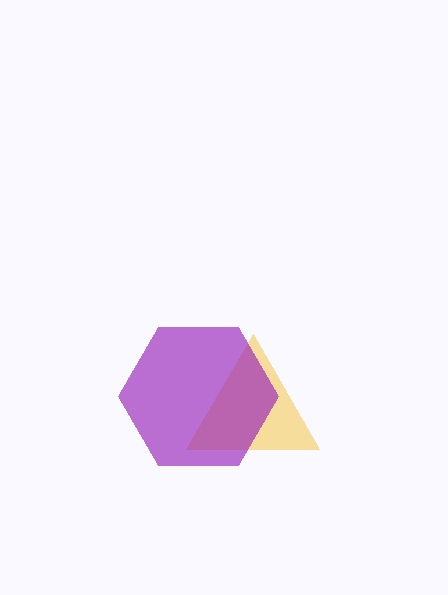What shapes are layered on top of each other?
The layered shapes are: a yellow triangle, a purple hexagon.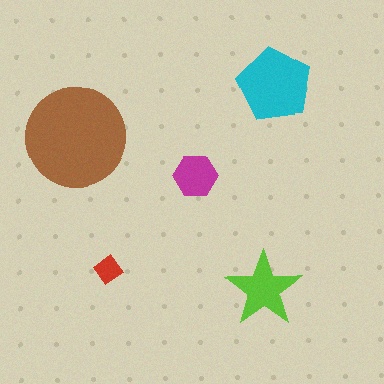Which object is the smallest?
The red diamond.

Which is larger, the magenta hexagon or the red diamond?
The magenta hexagon.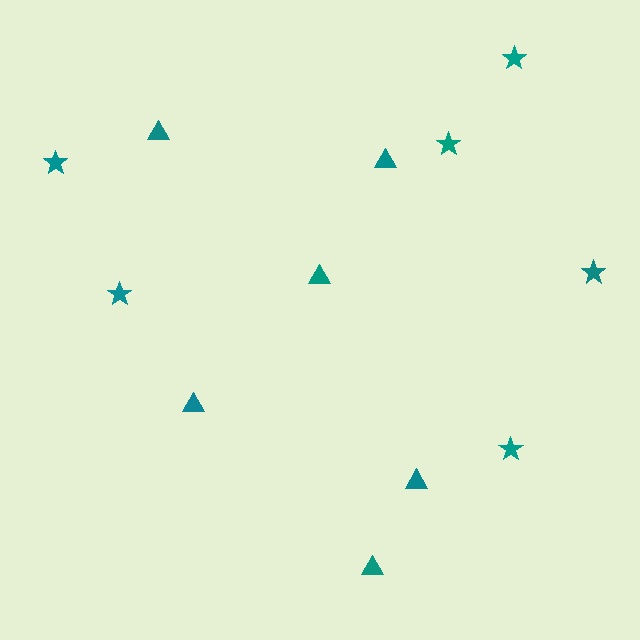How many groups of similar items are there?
There are 2 groups: one group of triangles (6) and one group of stars (6).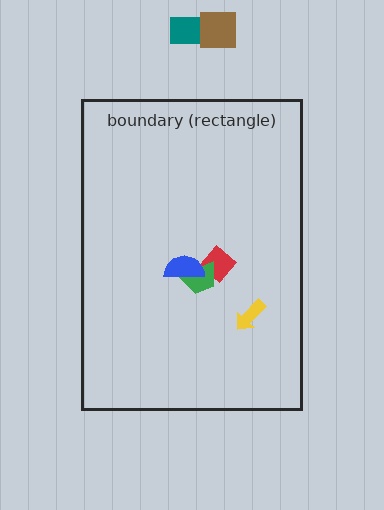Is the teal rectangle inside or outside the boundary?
Outside.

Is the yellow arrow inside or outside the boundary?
Inside.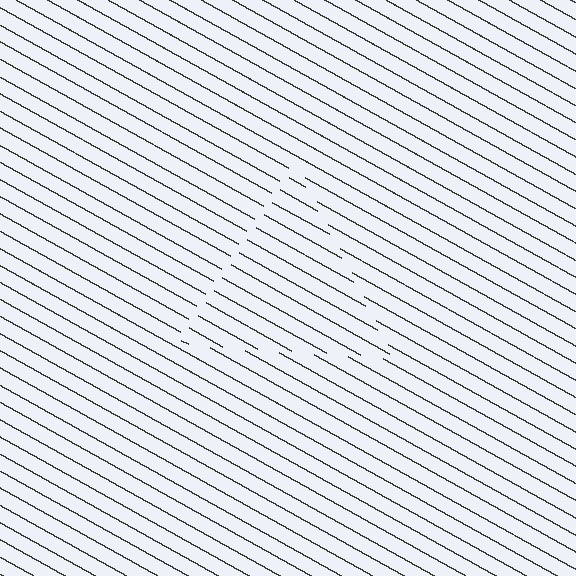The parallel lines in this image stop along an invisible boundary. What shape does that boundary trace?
An illusory triangle. The interior of the shape contains the same grating, shifted by half a period — the contour is defined by the phase discontinuity where line-ends from the inner and outer gratings abut.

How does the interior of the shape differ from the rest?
The interior of the shape contains the same grating, shifted by half a period — the contour is defined by the phase discontinuity where line-ends from the inner and outer gratings abut.